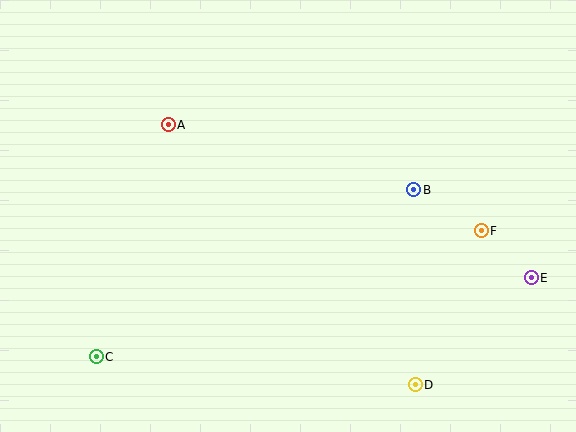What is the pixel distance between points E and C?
The distance between E and C is 442 pixels.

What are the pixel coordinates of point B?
Point B is at (414, 190).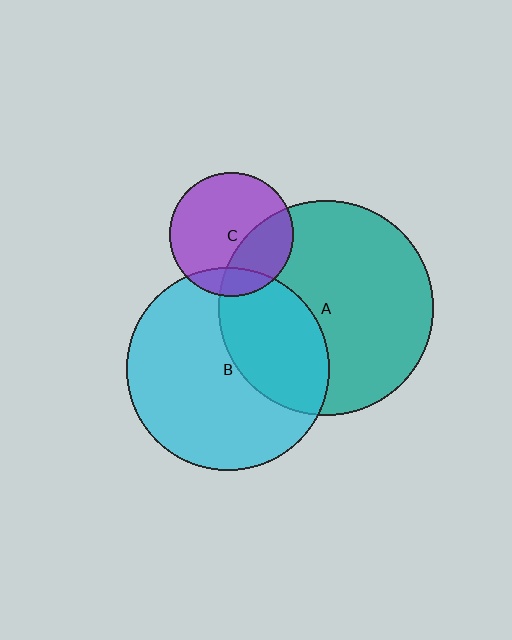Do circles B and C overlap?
Yes.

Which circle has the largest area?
Circle A (teal).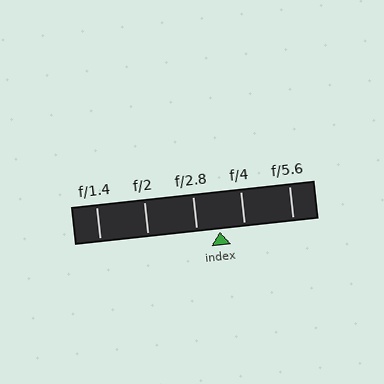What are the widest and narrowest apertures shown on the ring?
The widest aperture shown is f/1.4 and the narrowest is f/5.6.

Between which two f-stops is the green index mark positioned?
The index mark is between f/2.8 and f/4.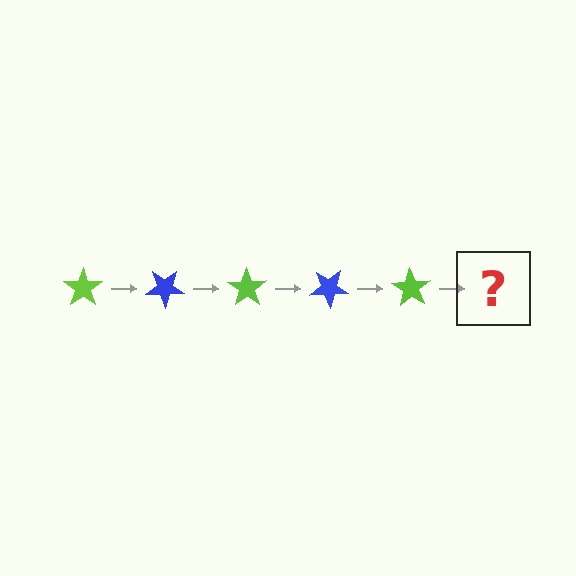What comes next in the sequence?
The next element should be a blue star, rotated 175 degrees from the start.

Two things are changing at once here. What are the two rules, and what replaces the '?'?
The two rules are that it rotates 35 degrees each step and the color cycles through lime and blue. The '?' should be a blue star, rotated 175 degrees from the start.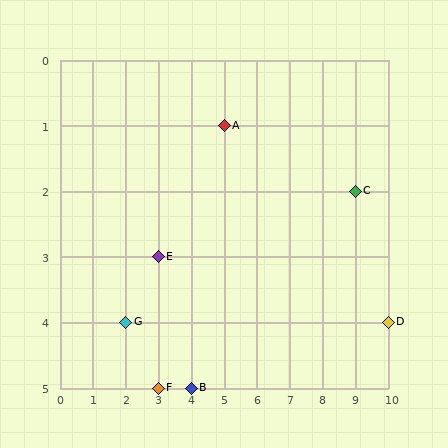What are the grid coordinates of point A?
Point A is at grid coordinates (5, 1).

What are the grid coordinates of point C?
Point C is at grid coordinates (9, 2).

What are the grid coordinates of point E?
Point E is at grid coordinates (3, 3).